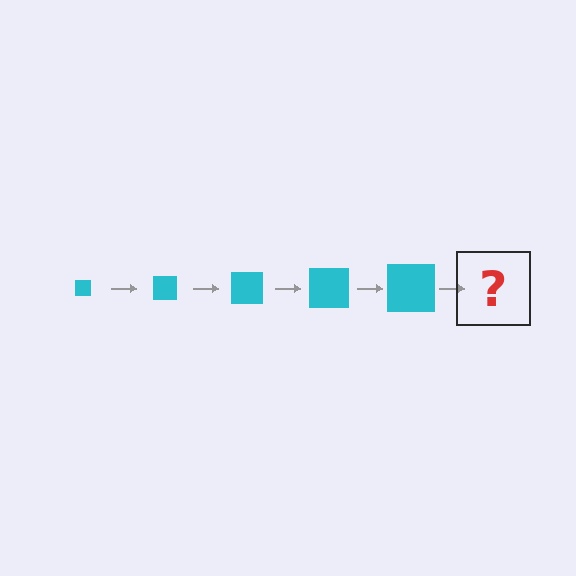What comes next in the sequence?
The next element should be a cyan square, larger than the previous one.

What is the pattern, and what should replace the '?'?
The pattern is that the square gets progressively larger each step. The '?' should be a cyan square, larger than the previous one.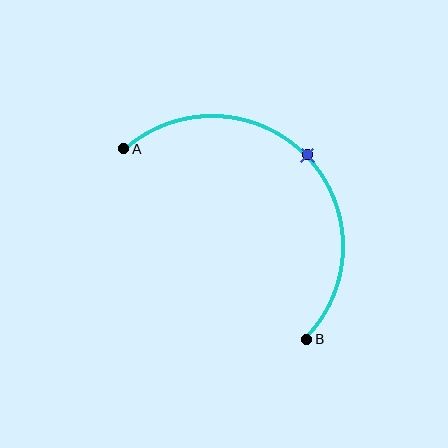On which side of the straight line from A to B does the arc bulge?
The arc bulges above and to the right of the straight line connecting A and B.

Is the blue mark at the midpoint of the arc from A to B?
Yes. The blue mark lies on the arc at equal arc-length from both A and B — it is the arc midpoint.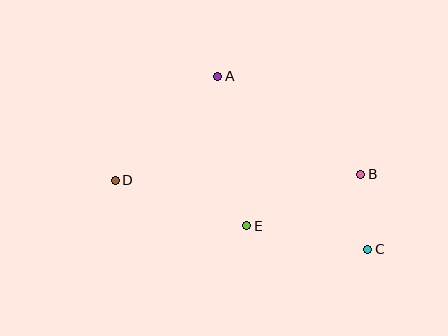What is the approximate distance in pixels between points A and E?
The distance between A and E is approximately 153 pixels.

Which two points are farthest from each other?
Points C and D are farthest from each other.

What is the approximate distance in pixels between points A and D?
The distance between A and D is approximately 146 pixels.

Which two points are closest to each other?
Points B and C are closest to each other.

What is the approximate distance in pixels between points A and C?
The distance between A and C is approximately 230 pixels.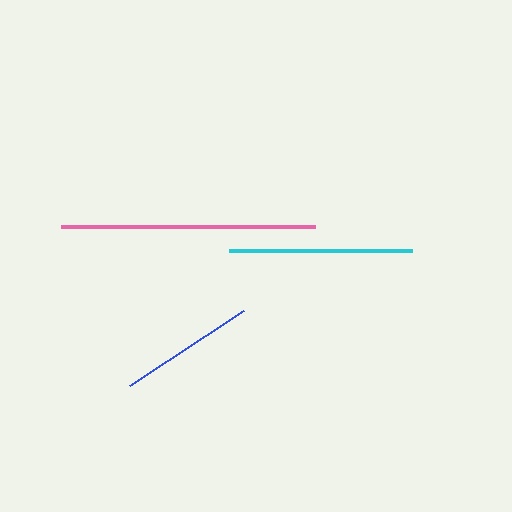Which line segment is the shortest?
The blue line is the shortest at approximately 136 pixels.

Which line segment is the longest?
The pink line is the longest at approximately 255 pixels.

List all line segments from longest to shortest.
From longest to shortest: pink, cyan, blue.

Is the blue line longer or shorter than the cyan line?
The cyan line is longer than the blue line.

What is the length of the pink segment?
The pink segment is approximately 255 pixels long.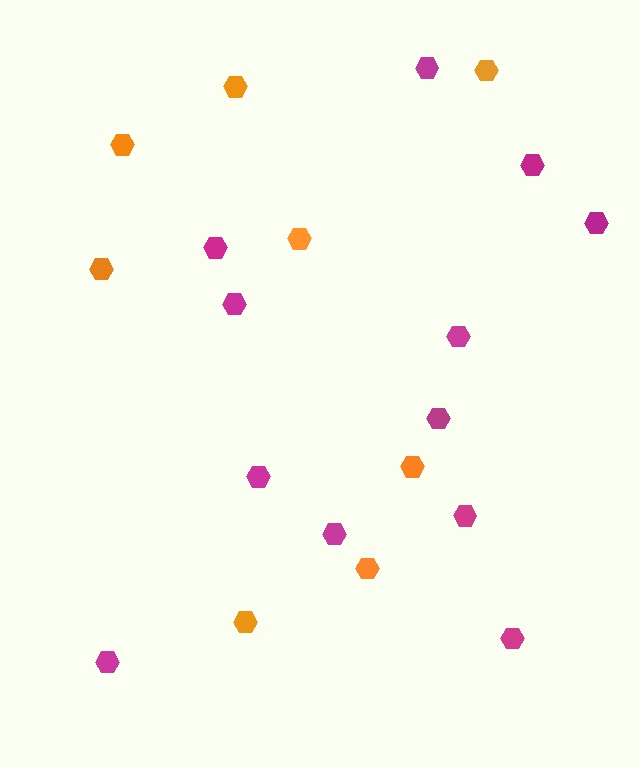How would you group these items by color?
There are 2 groups: one group of orange hexagons (8) and one group of magenta hexagons (12).